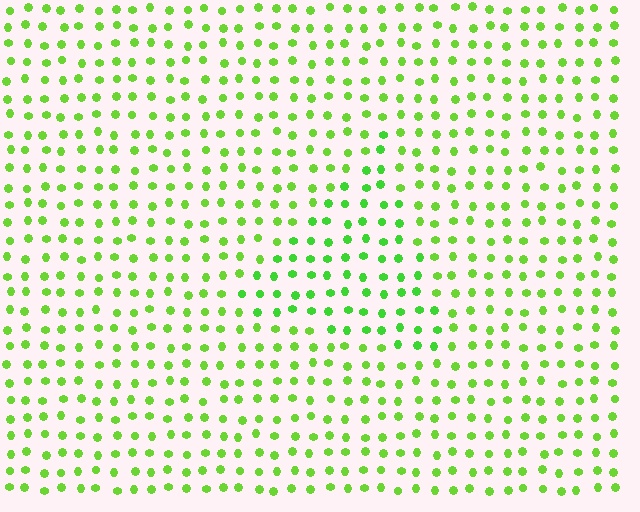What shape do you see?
I see a triangle.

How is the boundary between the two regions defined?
The boundary is defined purely by a slight shift in hue (about 17 degrees). Spacing, size, and orientation are identical on both sides.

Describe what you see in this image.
The image is filled with small lime elements in a uniform arrangement. A triangle-shaped region is visible where the elements are tinted to a slightly different hue, forming a subtle color boundary.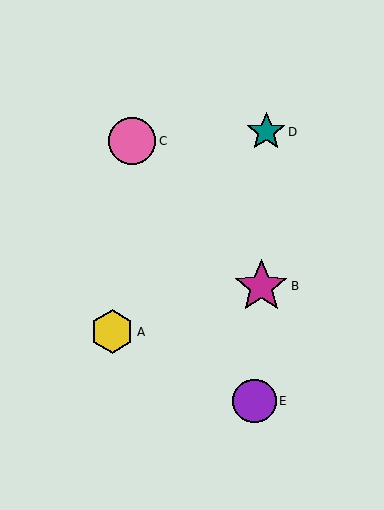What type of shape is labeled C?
Shape C is a pink circle.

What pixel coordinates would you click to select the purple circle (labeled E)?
Click at (255, 401) to select the purple circle E.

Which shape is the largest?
The magenta star (labeled B) is the largest.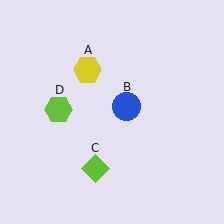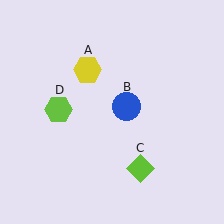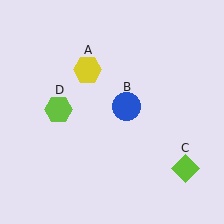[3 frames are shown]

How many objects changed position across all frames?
1 object changed position: lime diamond (object C).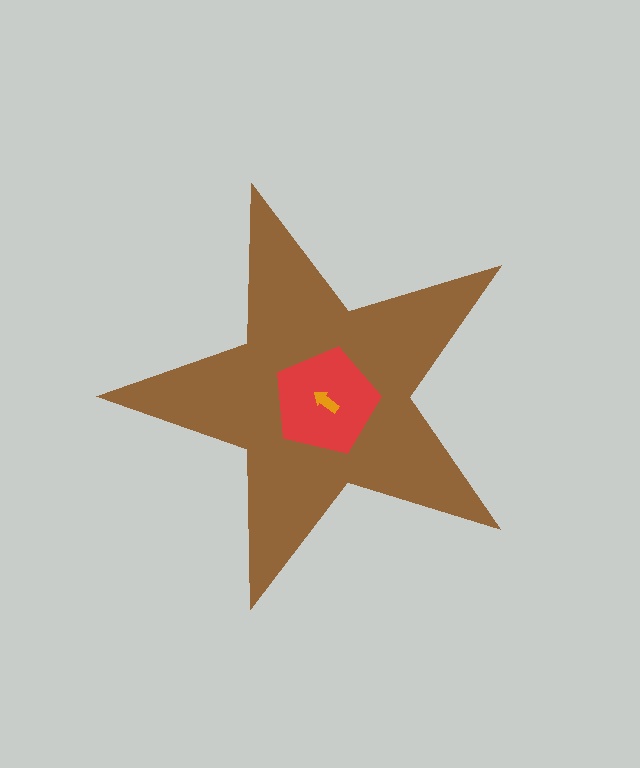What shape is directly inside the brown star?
The red pentagon.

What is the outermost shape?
The brown star.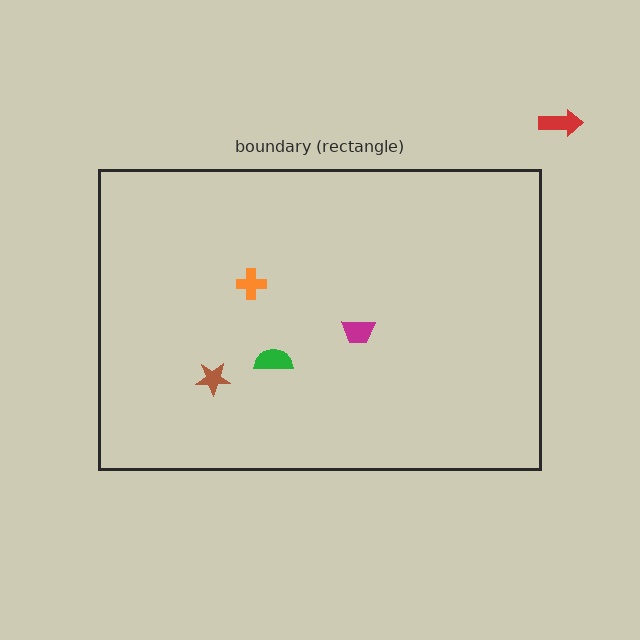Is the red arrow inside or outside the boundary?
Outside.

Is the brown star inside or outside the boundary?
Inside.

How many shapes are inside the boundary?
4 inside, 1 outside.